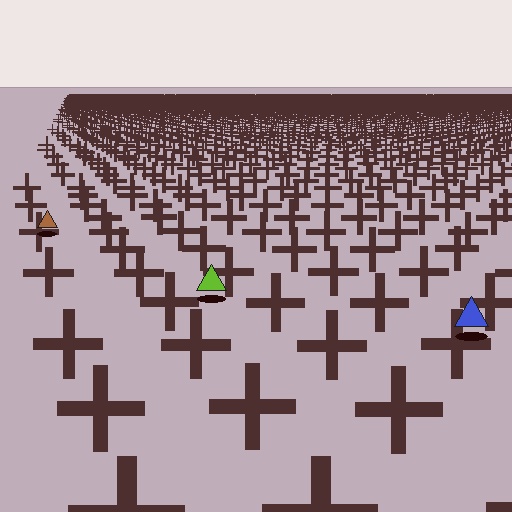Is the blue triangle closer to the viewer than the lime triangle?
Yes. The blue triangle is closer — you can tell from the texture gradient: the ground texture is coarser near it.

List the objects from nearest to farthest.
From nearest to farthest: the blue triangle, the lime triangle, the brown triangle.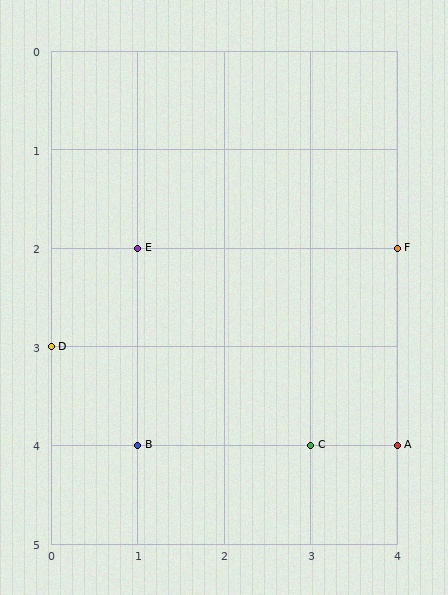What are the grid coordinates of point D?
Point D is at grid coordinates (0, 3).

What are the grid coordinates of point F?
Point F is at grid coordinates (4, 2).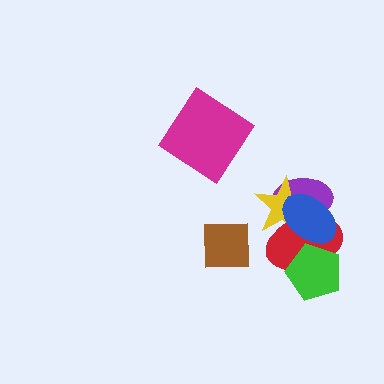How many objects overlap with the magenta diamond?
0 objects overlap with the magenta diamond.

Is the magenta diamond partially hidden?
No, no other shape covers it.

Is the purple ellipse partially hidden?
Yes, it is partially covered by another shape.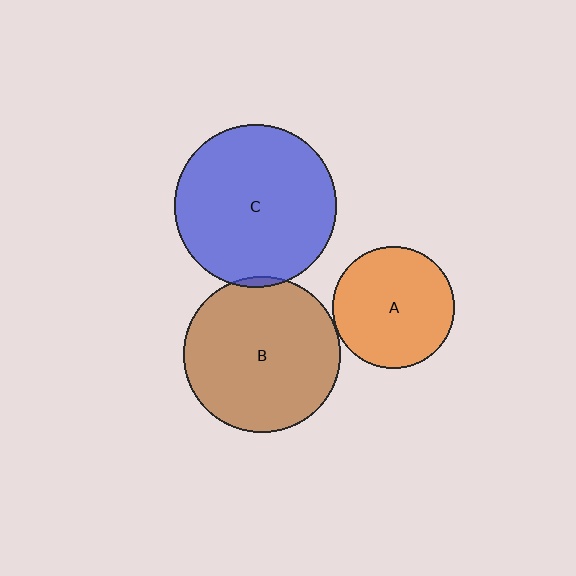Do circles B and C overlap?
Yes.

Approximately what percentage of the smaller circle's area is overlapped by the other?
Approximately 5%.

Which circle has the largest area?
Circle C (blue).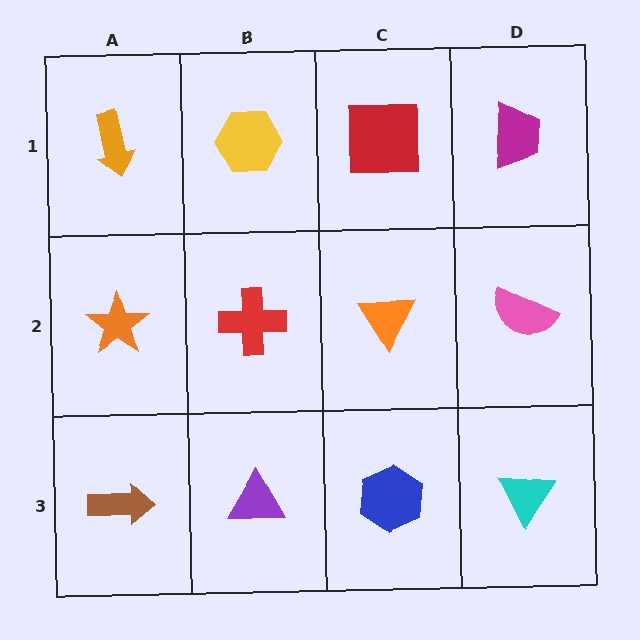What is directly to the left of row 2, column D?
An orange triangle.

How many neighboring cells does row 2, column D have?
3.